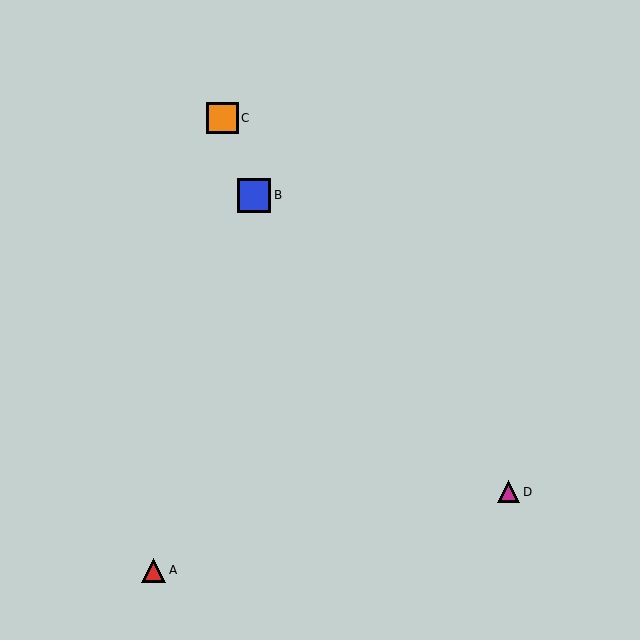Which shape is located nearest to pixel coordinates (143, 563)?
The red triangle (labeled A) at (154, 570) is nearest to that location.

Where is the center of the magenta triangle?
The center of the magenta triangle is at (509, 492).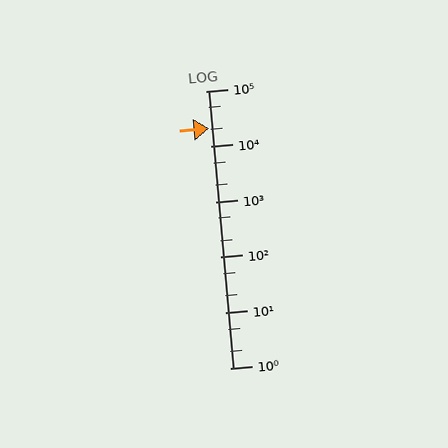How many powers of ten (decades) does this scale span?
The scale spans 5 decades, from 1 to 100000.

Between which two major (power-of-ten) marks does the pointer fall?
The pointer is between 10000 and 100000.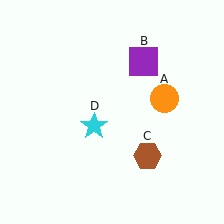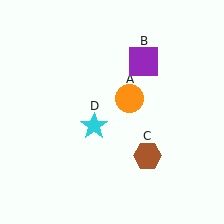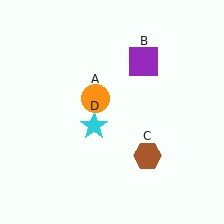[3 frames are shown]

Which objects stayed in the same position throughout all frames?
Purple square (object B) and brown hexagon (object C) and cyan star (object D) remained stationary.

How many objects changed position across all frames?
1 object changed position: orange circle (object A).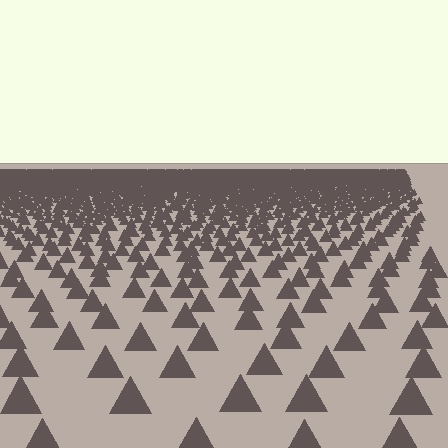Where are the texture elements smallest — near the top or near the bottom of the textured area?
Near the top.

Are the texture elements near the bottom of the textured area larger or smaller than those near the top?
Larger. Near the bottom, elements are closer to the viewer and appear at a bigger on-screen size.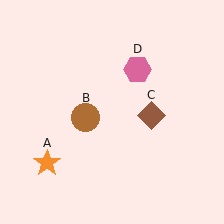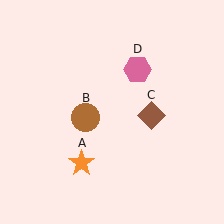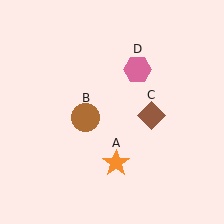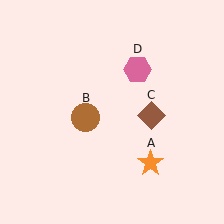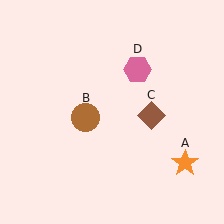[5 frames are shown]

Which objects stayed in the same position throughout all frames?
Brown circle (object B) and brown diamond (object C) and pink hexagon (object D) remained stationary.